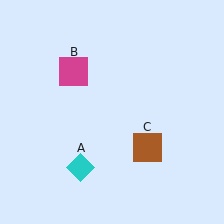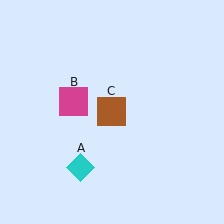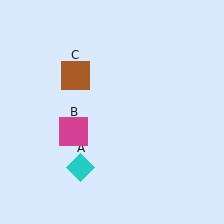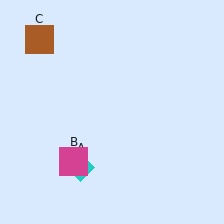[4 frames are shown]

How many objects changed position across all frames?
2 objects changed position: magenta square (object B), brown square (object C).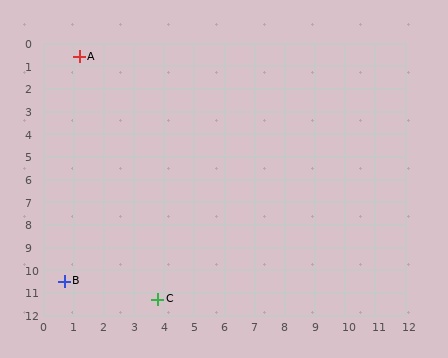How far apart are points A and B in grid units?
Points A and B are about 9.9 grid units apart.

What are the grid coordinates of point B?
Point B is at approximately (0.7, 10.5).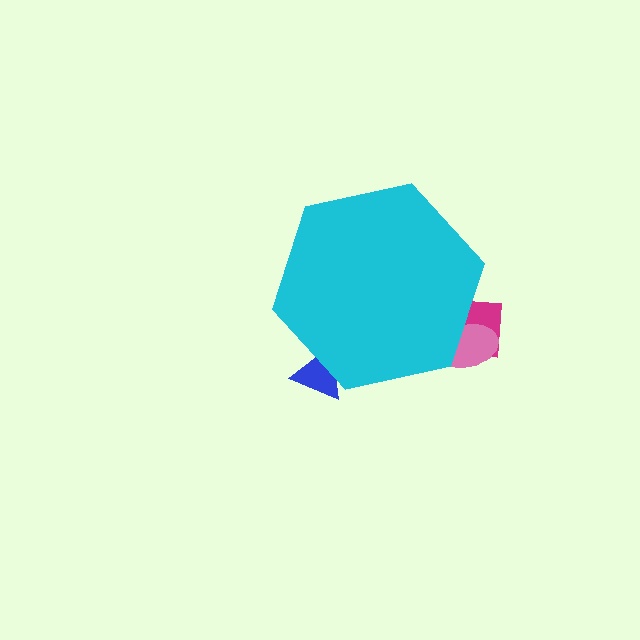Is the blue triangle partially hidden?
Yes, the blue triangle is partially hidden behind the cyan hexagon.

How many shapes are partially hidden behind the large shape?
3 shapes are partially hidden.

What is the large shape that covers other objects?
A cyan hexagon.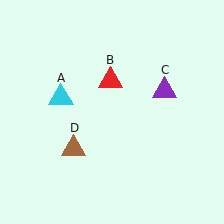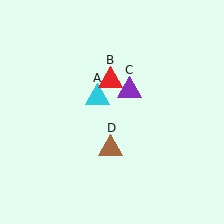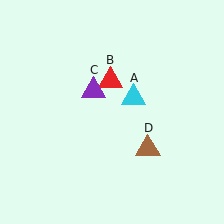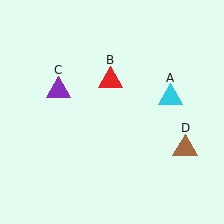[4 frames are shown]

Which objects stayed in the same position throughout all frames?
Red triangle (object B) remained stationary.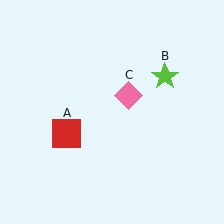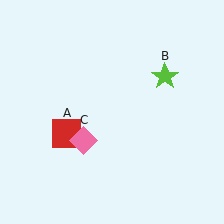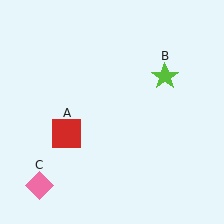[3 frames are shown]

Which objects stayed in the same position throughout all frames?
Red square (object A) and lime star (object B) remained stationary.